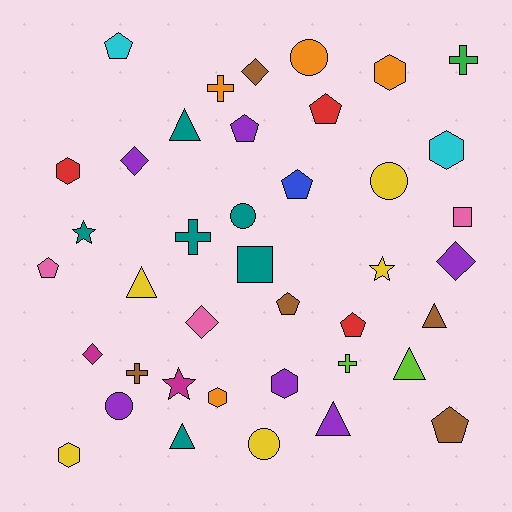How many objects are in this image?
There are 40 objects.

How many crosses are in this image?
There are 5 crosses.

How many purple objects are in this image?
There are 6 purple objects.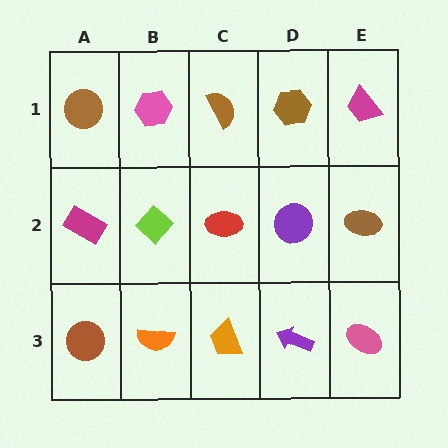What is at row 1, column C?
A brown semicircle.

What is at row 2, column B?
A lime diamond.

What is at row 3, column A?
A brown circle.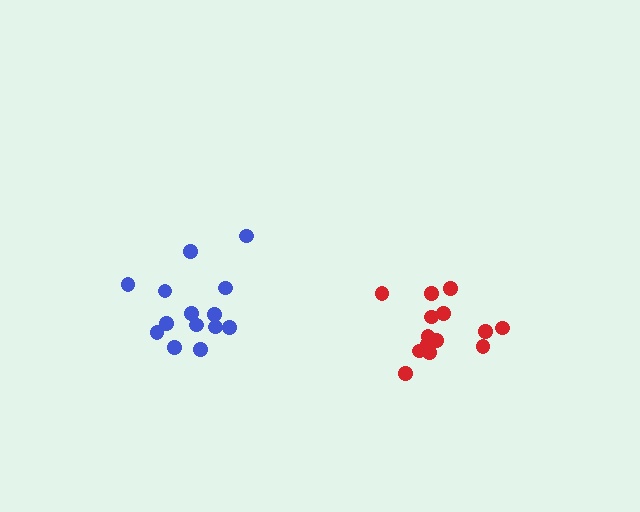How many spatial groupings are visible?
There are 2 spatial groupings.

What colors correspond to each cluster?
The clusters are colored: red, blue.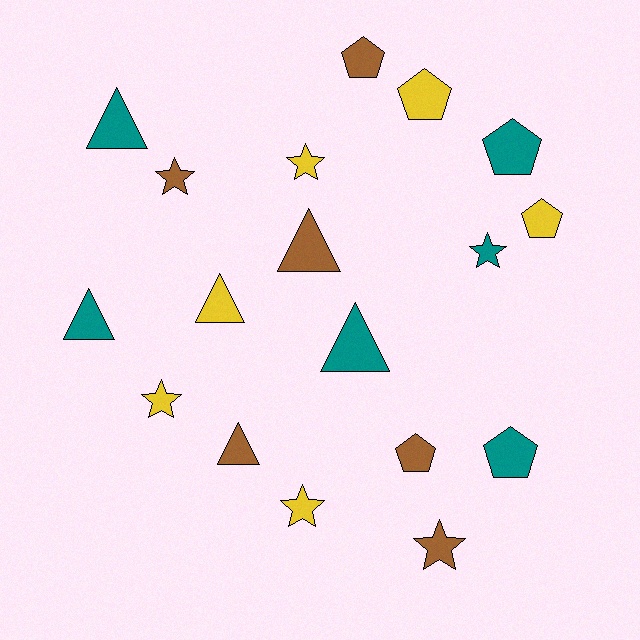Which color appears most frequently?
Brown, with 6 objects.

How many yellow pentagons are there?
There are 2 yellow pentagons.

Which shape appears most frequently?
Pentagon, with 6 objects.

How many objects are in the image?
There are 18 objects.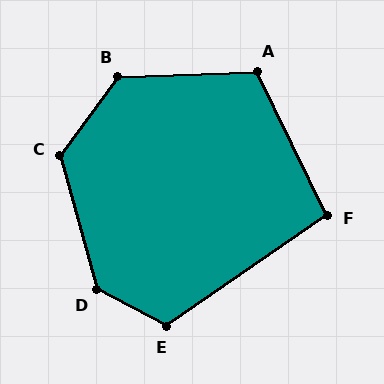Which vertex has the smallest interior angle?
F, at approximately 99 degrees.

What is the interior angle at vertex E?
Approximately 118 degrees (obtuse).